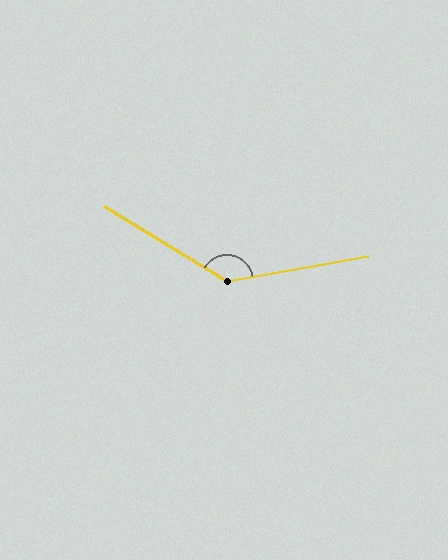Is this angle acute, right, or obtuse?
It is obtuse.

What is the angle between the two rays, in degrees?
Approximately 138 degrees.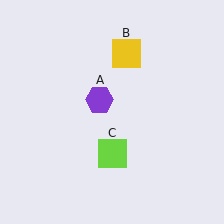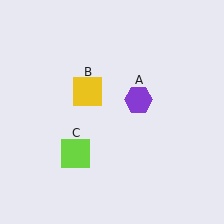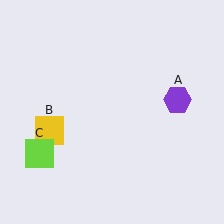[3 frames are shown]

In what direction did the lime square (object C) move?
The lime square (object C) moved left.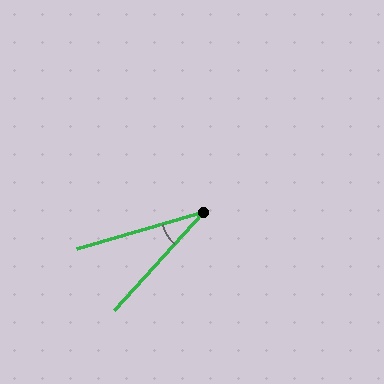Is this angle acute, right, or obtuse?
It is acute.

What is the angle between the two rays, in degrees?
Approximately 31 degrees.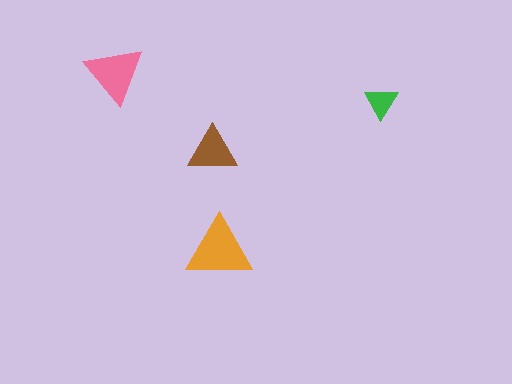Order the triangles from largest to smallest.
the orange one, the pink one, the brown one, the green one.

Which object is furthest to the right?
The green triangle is rightmost.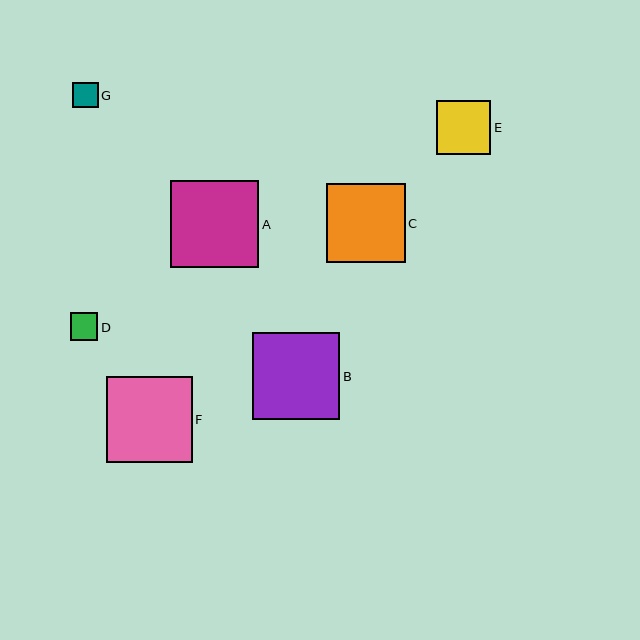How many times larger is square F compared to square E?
Square F is approximately 1.6 times the size of square E.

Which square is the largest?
Square A is the largest with a size of approximately 88 pixels.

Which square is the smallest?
Square G is the smallest with a size of approximately 25 pixels.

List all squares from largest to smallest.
From largest to smallest: A, B, F, C, E, D, G.